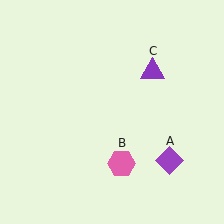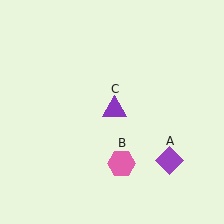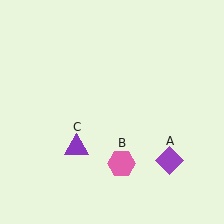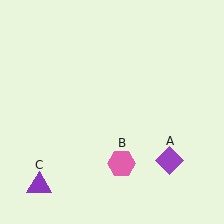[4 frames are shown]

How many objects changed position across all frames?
1 object changed position: purple triangle (object C).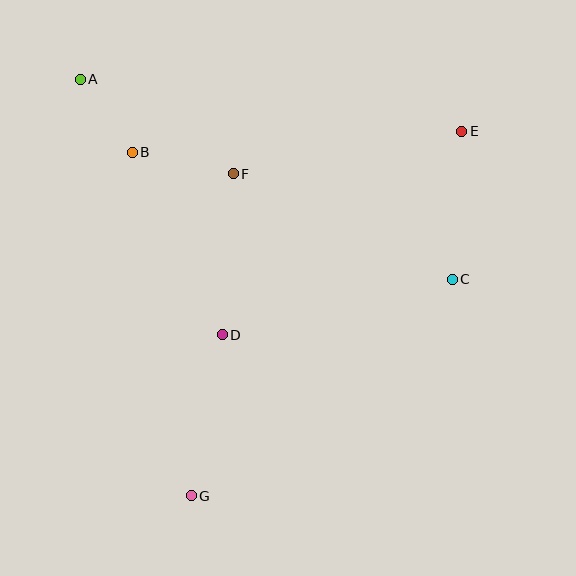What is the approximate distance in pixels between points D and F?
The distance between D and F is approximately 162 pixels.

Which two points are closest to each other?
Points A and B are closest to each other.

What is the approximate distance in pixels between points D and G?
The distance between D and G is approximately 164 pixels.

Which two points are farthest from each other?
Points E and G are farthest from each other.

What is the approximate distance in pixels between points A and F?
The distance between A and F is approximately 180 pixels.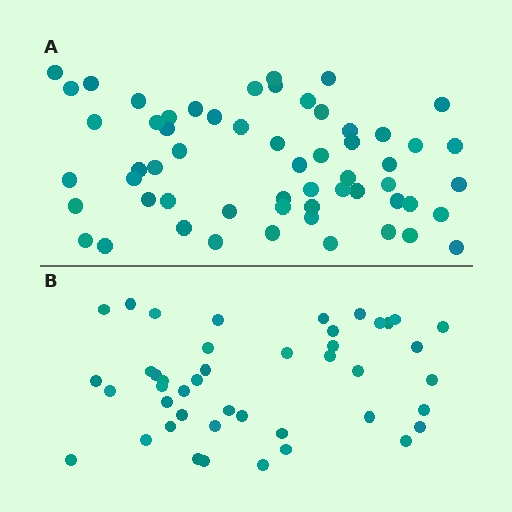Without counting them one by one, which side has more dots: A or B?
Region A (the top region) has more dots.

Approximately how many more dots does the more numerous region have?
Region A has approximately 15 more dots than region B.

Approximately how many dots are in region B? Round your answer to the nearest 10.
About 40 dots. (The exact count is 44, which rounds to 40.)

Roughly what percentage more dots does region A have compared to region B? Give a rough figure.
About 30% more.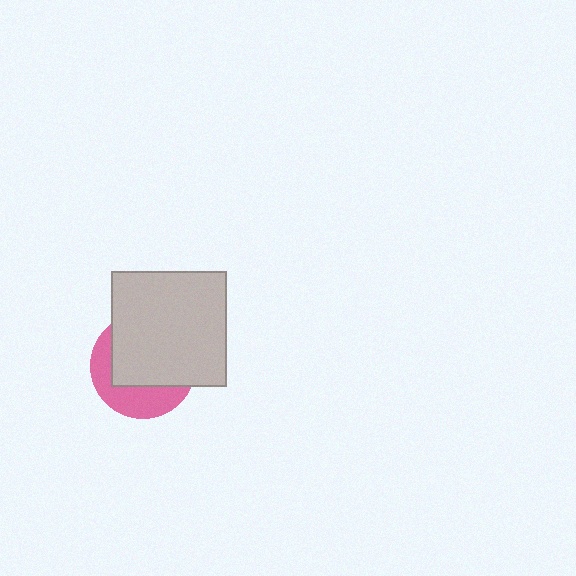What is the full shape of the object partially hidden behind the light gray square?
The partially hidden object is a pink circle.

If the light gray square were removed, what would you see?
You would see the complete pink circle.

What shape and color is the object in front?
The object in front is a light gray square.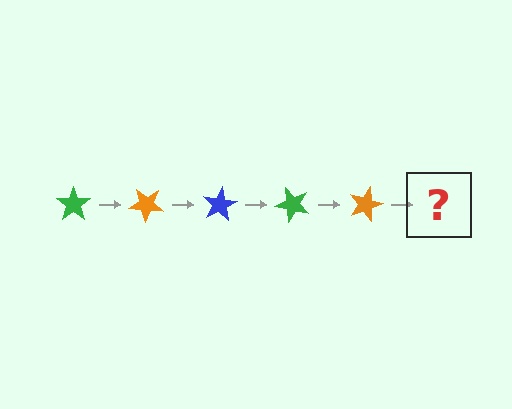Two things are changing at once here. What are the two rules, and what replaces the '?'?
The two rules are that it rotates 40 degrees each step and the color cycles through green, orange, and blue. The '?' should be a blue star, rotated 200 degrees from the start.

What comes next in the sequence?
The next element should be a blue star, rotated 200 degrees from the start.